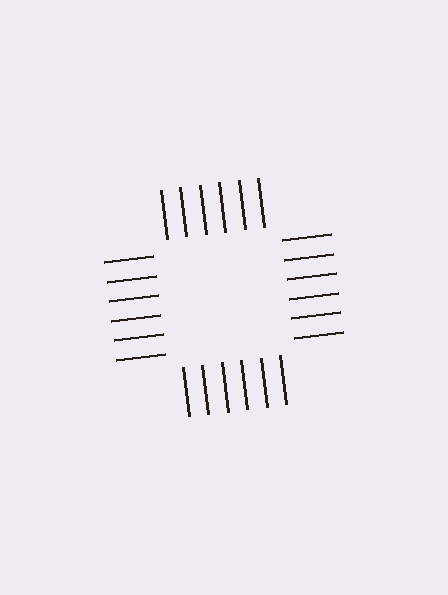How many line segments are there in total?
24 — 6 along each of the 4 edges.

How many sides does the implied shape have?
4 sides — the line-ends trace a square.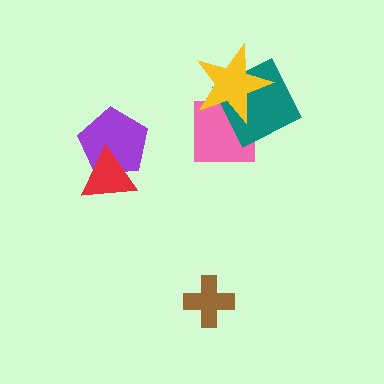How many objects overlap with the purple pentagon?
1 object overlaps with the purple pentagon.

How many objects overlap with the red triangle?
1 object overlaps with the red triangle.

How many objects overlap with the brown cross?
0 objects overlap with the brown cross.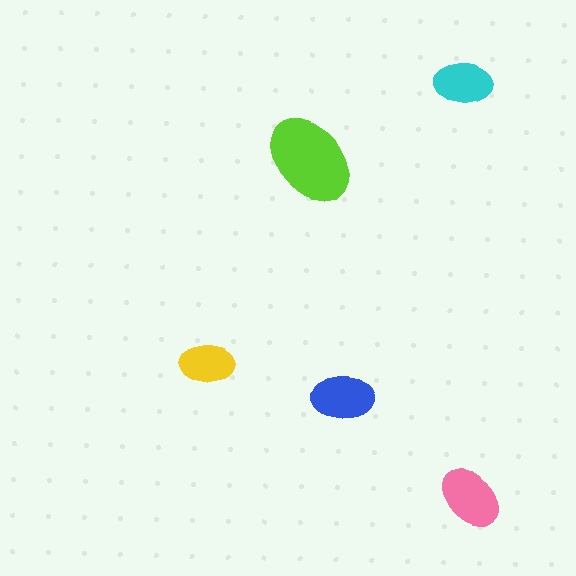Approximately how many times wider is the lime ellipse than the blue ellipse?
About 1.5 times wider.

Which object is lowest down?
The pink ellipse is bottommost.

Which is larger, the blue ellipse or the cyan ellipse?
The blue one.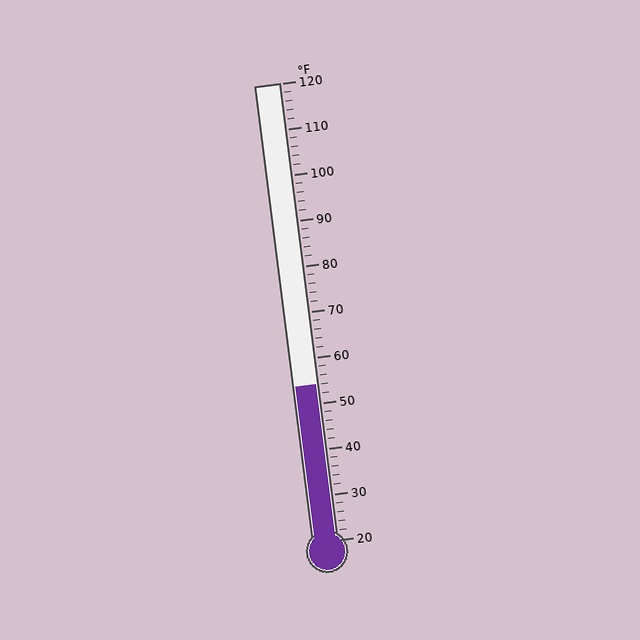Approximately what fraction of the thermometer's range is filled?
The thermometer is filled to approximately 35% of its range.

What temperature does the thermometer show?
The thermometer shows approximately 54°F.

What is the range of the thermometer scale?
The thermometer scale ranges from 20°F to 120°F.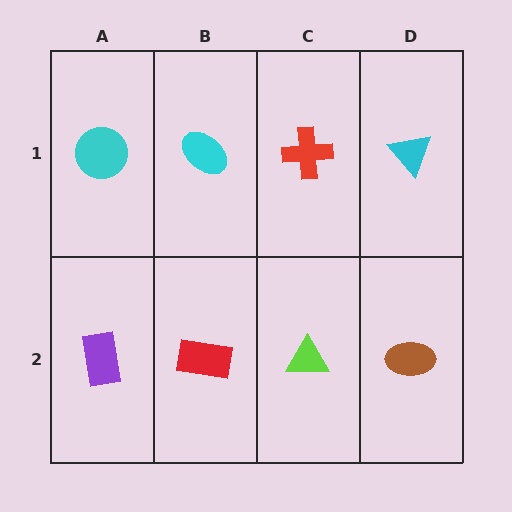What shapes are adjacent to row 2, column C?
A red cross (row 1, column C), a red rectangle (row 2, column B), a brown ellipse (row 2, column D).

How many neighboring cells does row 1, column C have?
3.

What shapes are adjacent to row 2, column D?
A cyan triangle (row 1, column D), a lime triangle (row 2, column C).